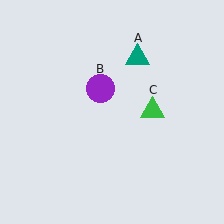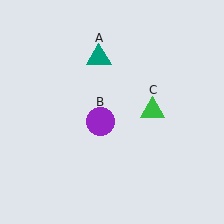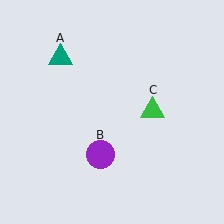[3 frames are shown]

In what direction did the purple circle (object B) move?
The purple circle (object B) moved down.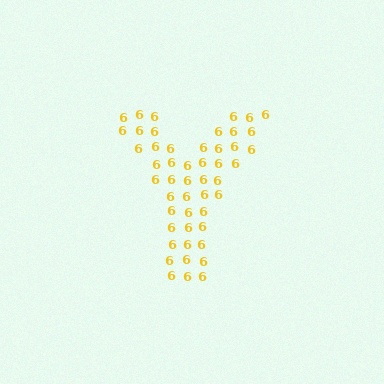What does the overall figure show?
The overall figure shows the letter Y.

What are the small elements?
The small elements are digit 6's.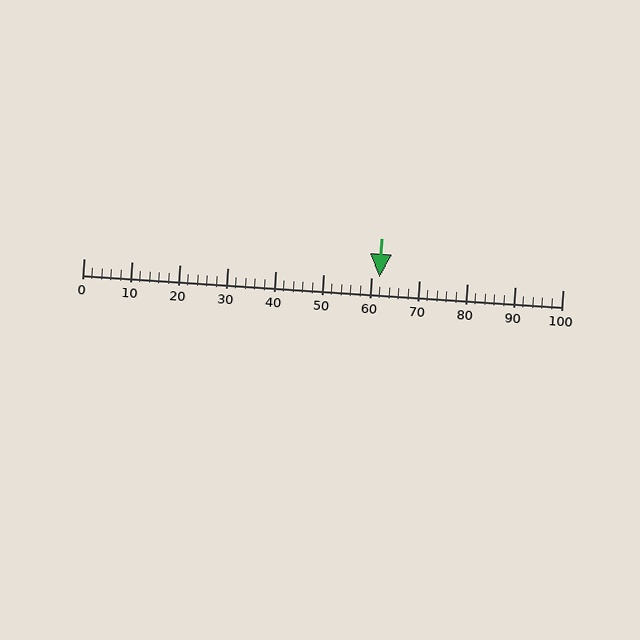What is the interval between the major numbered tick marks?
The major tick marks are spaced 10 units apart.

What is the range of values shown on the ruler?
The ruler shows values from 0 to 100.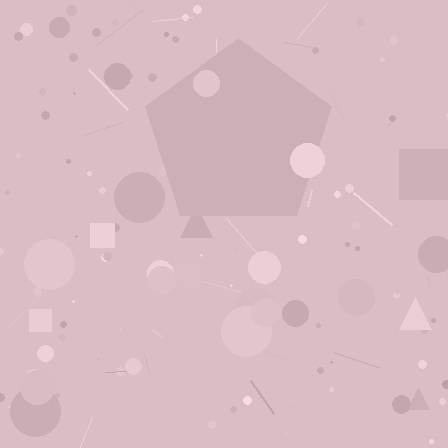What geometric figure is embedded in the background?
A pentagon is embedded in the background.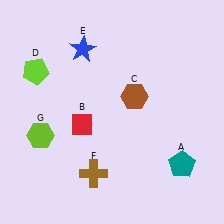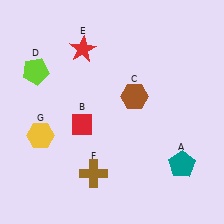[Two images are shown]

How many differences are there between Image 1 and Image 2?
There are 2 differences between the two images.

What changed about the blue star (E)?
In Image 1, E is blue. In Image 2, it changed to red.